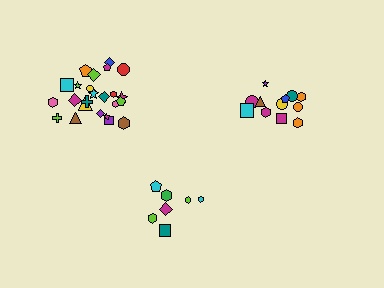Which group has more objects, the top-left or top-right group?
The top-left group.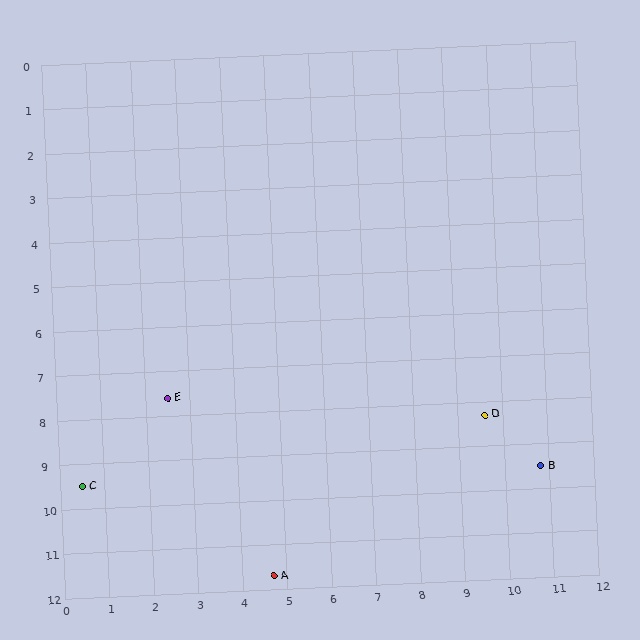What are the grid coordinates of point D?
Point D is at approximately (9.6, 8.3).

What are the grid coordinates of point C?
Point C is at approximately (0.5, 9.5).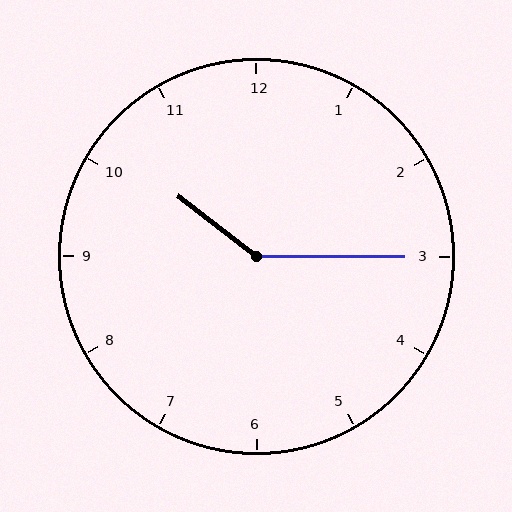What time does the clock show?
10:15.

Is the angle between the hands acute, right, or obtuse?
It is obtuse.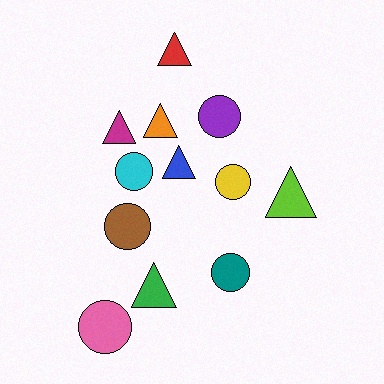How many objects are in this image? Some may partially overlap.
There are 12 objects.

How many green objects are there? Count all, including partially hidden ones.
There is 1 green object.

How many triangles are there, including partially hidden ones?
There are 6 triangles.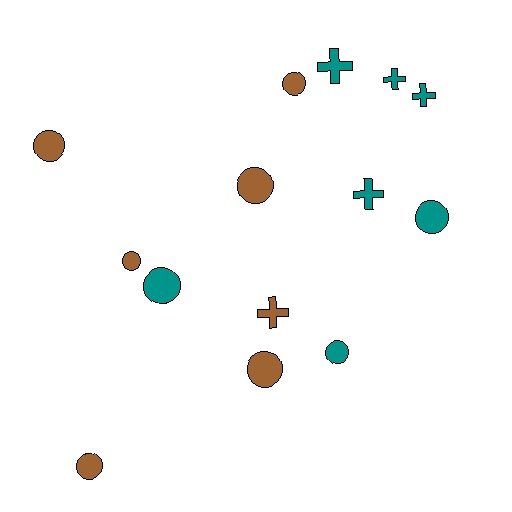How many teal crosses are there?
There are 4 teal crosses.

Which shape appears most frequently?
Circle, with 9 objects.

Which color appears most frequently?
Brown, with 7 objects.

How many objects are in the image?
There are 14 objects.